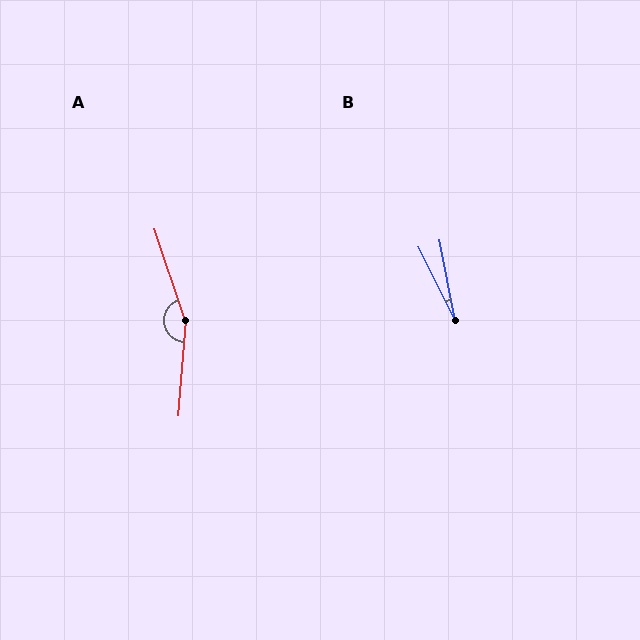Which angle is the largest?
A, at approximately 157 degrees.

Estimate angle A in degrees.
Approximately 157 degrees.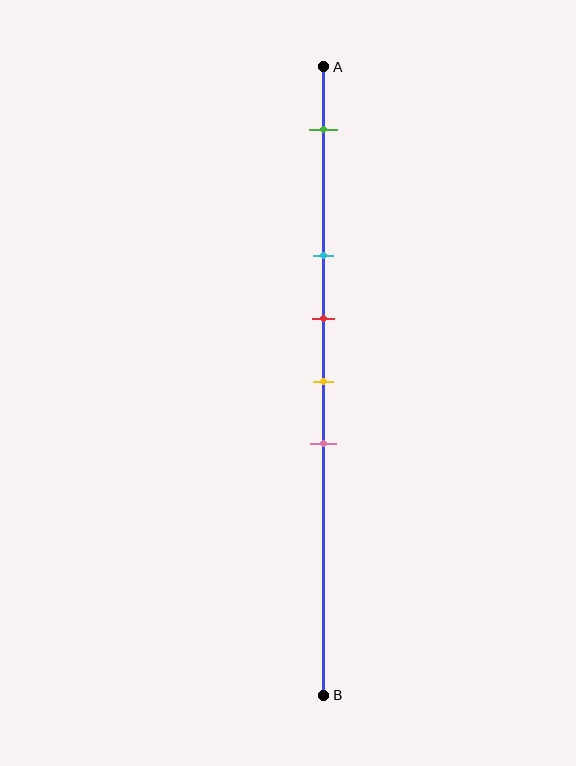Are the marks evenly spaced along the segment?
No, the marks are not evenly spaced.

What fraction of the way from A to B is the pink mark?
The pink mark is approximately 60% (0.6) of the way from A to B.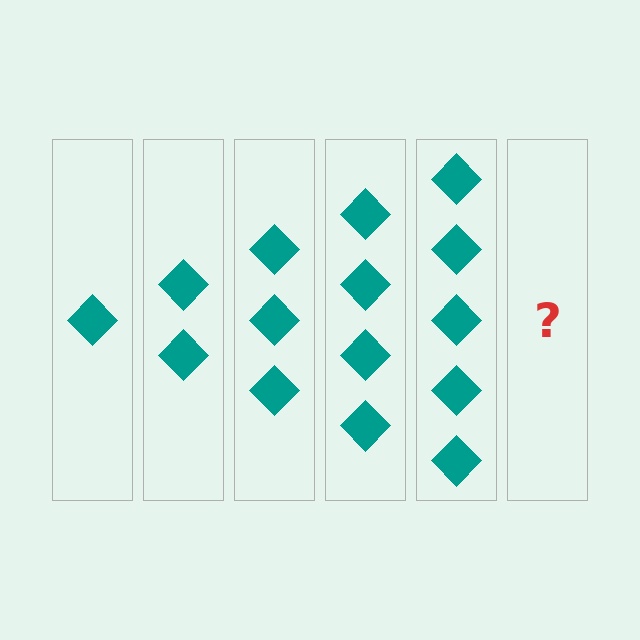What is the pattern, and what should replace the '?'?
The pattern is that each step adds one more diamond. The '?' should be 6 diamonds.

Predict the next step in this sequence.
The next step is 6 diamonds.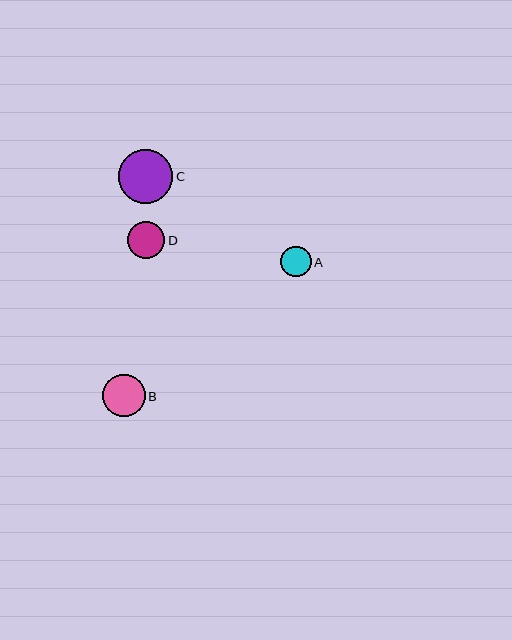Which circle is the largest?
Circle C is the largest with a size of approximately 54 pixels.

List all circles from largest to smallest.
From largest to smallest: C, B, D, A.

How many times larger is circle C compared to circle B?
Circle C is approximately 1.3 times the size of circle B.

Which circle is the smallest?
Circle A is the smallest with a size of approximately 30 pixels.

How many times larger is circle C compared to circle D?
Circle C is approximately 1.4 times the size of circle D.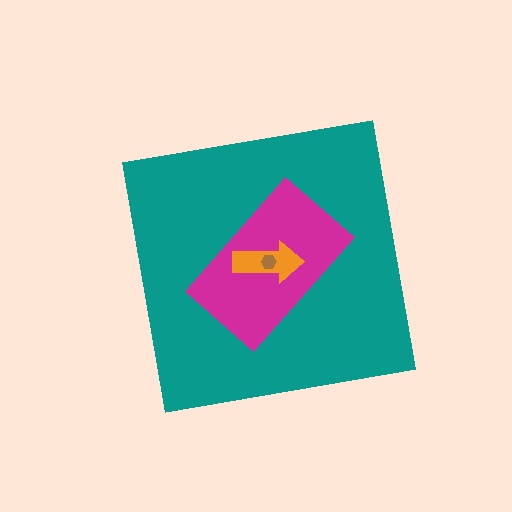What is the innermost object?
The brown hexagon.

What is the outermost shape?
The teal square.